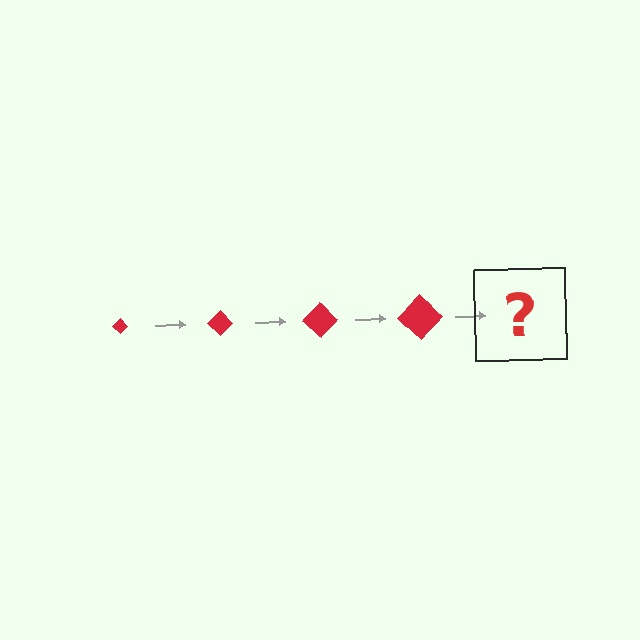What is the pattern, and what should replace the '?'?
The pattern is that the diamond gets progressively larger each step. The '?' should be a red diamond, larger than the previous one.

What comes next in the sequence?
The next element should be a red diamond, larger than the previous one.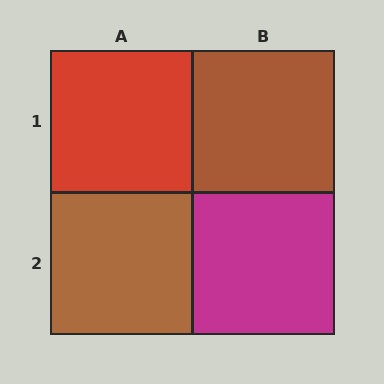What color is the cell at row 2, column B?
Magenta.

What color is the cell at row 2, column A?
Brown.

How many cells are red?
1 cell is red.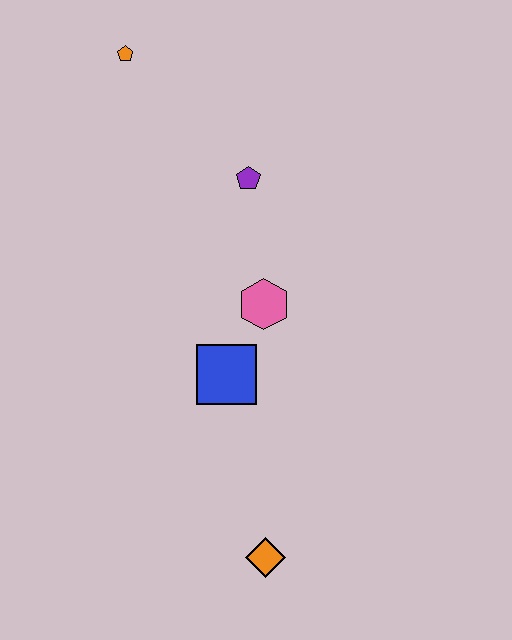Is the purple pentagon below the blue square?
No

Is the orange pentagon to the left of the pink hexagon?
Yes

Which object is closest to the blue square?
The pink hexagon is closest to the blue square.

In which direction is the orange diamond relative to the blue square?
The orange diamond is below the blue square.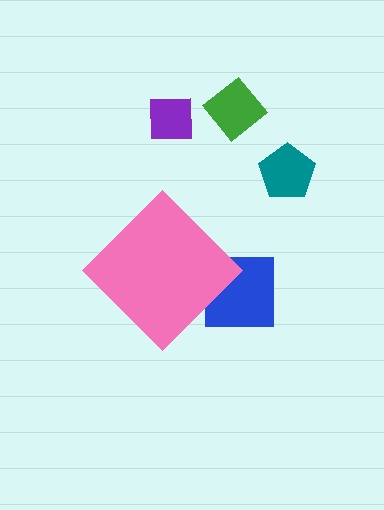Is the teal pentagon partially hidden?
No, the teal pentagon is fully visible.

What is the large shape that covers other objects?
A pink diamond.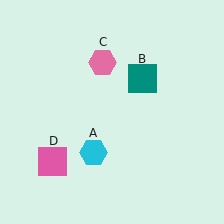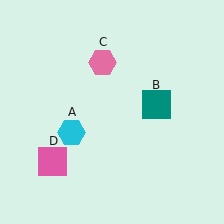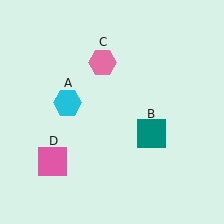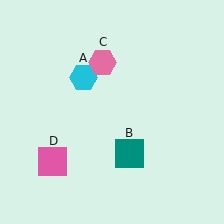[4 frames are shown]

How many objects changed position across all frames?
2 objects changed position: cyan hexagon (object A), teal square (object B).